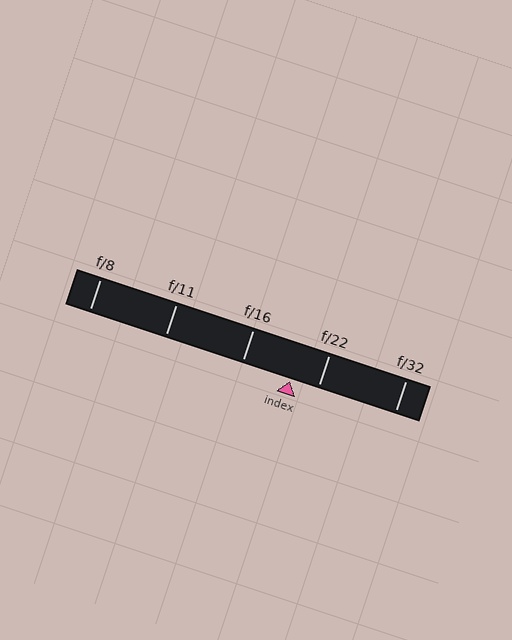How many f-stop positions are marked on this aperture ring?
There are 5 f-stop positions marked.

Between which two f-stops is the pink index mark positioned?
The index mark is between f/16 and f/22.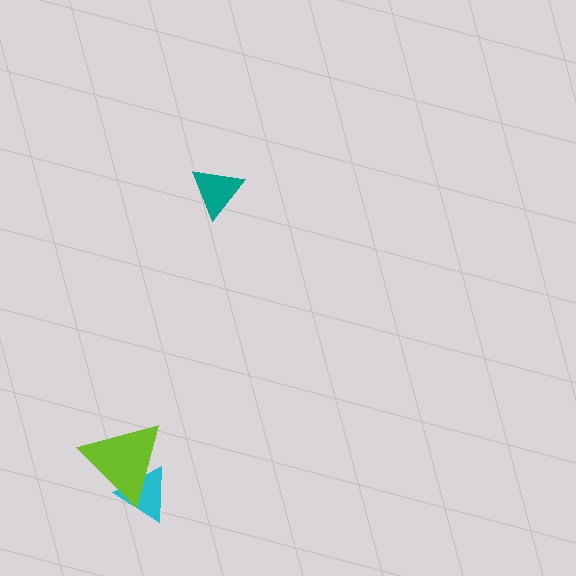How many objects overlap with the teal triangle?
0 objects overlap with the teal triangle.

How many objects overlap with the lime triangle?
1 object overlaps with the lime triangle.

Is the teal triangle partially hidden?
No, no other shape covers it.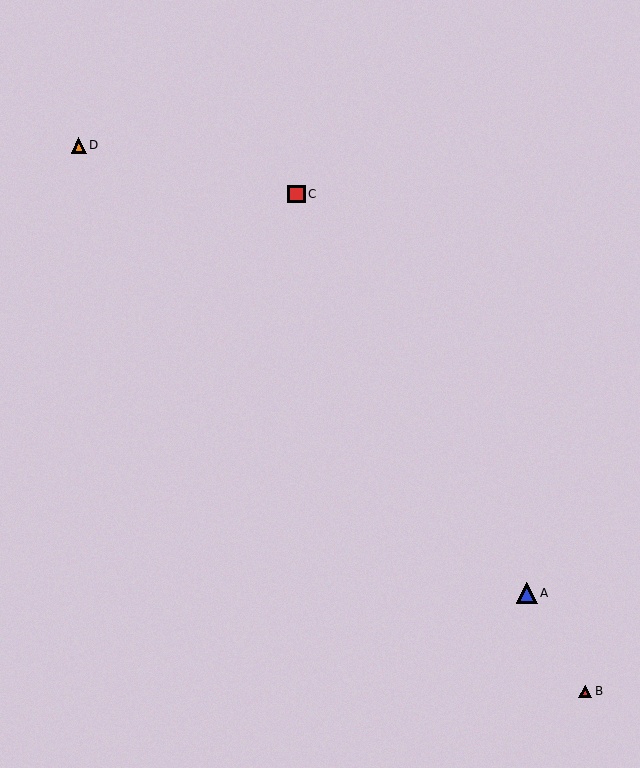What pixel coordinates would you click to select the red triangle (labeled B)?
Click at (585, 691) to select the red triangle B.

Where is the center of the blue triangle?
The center of the blue triangle is at (527, 593).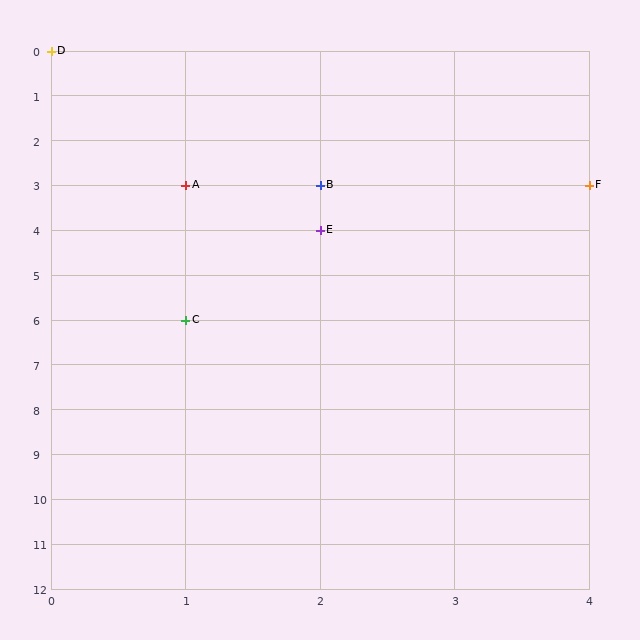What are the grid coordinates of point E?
Point E is at grid coordinates (2, 4).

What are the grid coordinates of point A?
Point A is at grid coordinates (1, 3).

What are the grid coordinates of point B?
Point B is at grid coordinates (2, 3).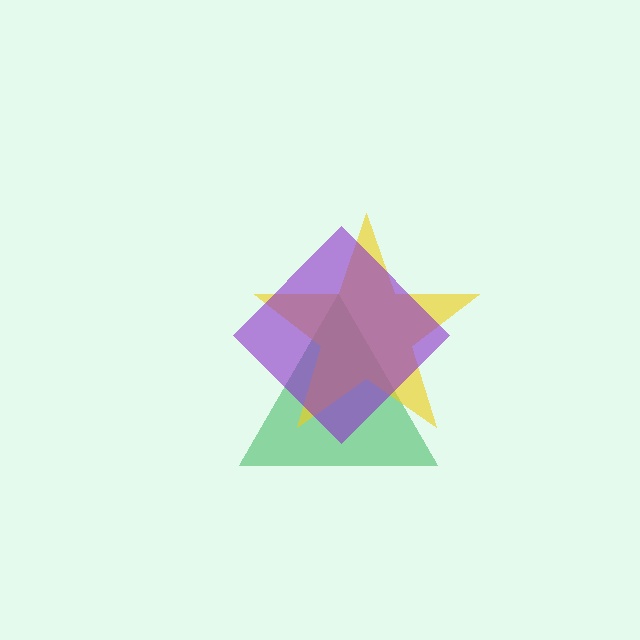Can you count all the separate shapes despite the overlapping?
Yes, there are 3 separate shapes.